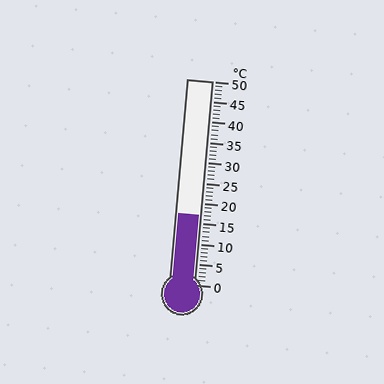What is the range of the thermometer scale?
The thermometer scale ranges from 0°C to 50°C.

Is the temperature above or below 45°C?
The temperature is below 45°C.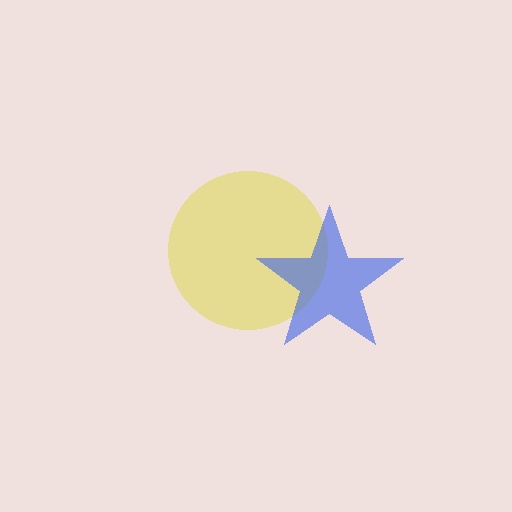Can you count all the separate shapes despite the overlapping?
Yes, there are 2 separate shapes.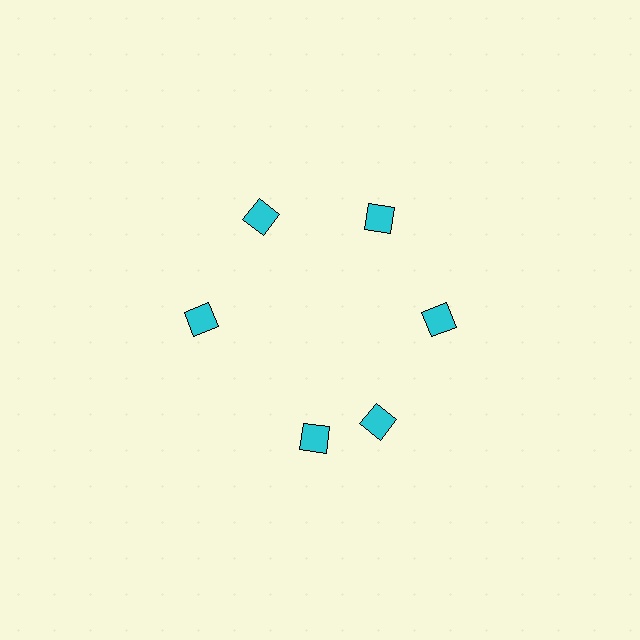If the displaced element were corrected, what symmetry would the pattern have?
It would have 6-fold rotational symmetry — the pattern would map onto itself every 60 degrees.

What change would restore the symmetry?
The symmetry would be restored by rotating it back into even spacing with its neighbors so that all 6 diamonds sit at equal angles and equal distance from the center.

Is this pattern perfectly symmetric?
No. The 6 cyan diamonds are arranged in a ring, but one element near the 7 o'clock position is rotated out of alignment along the ring, breaking the 6-fold rotational symmetry.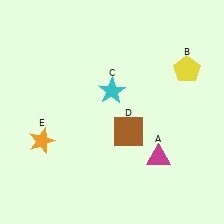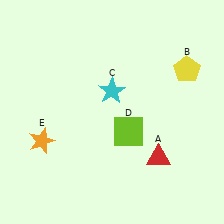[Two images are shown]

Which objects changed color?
A changed from magenta to red. D changed from brown to lime.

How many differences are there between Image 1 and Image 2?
There are 2 differences between the two images.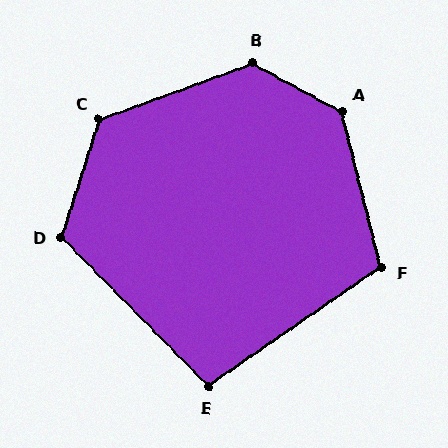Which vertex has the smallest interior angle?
E, at approximately 100 degrees.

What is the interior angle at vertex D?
Approximately 118 degrees (obtuse).